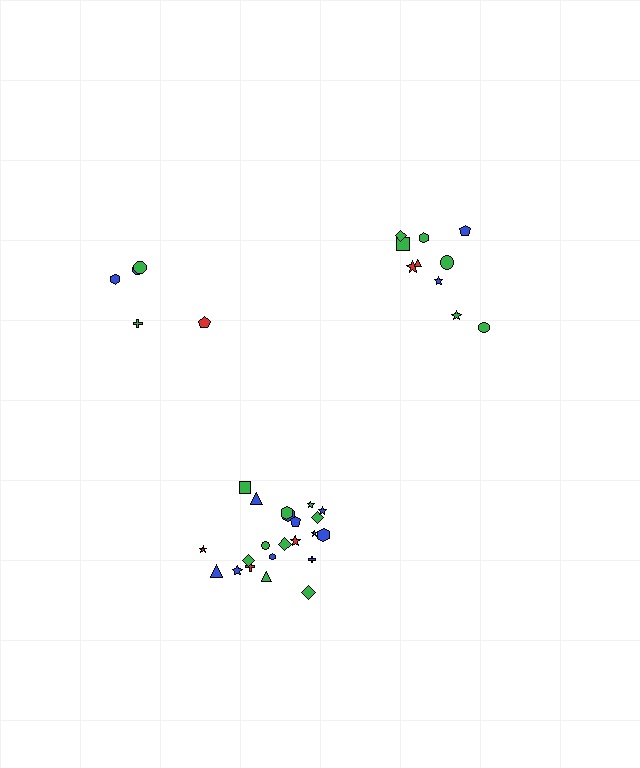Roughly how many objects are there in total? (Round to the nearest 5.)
Roughly 35 objects in total.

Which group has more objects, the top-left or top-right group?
The top-right group.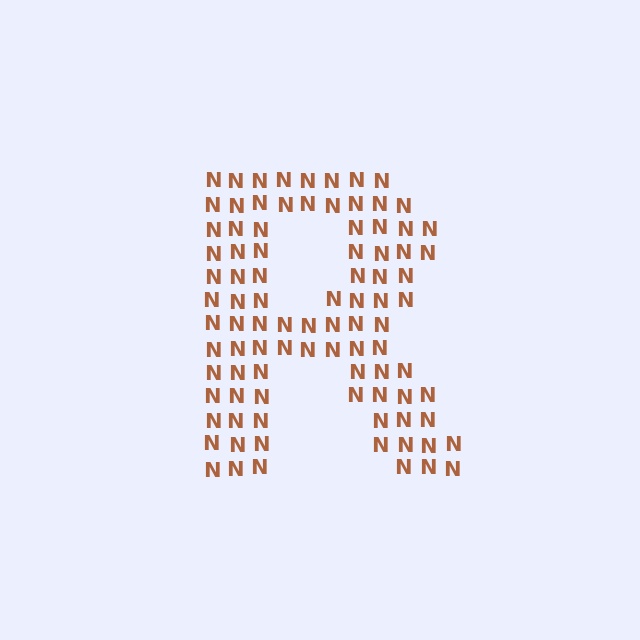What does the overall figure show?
The overall figure shows the letter R.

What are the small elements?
The small elements are letter N's.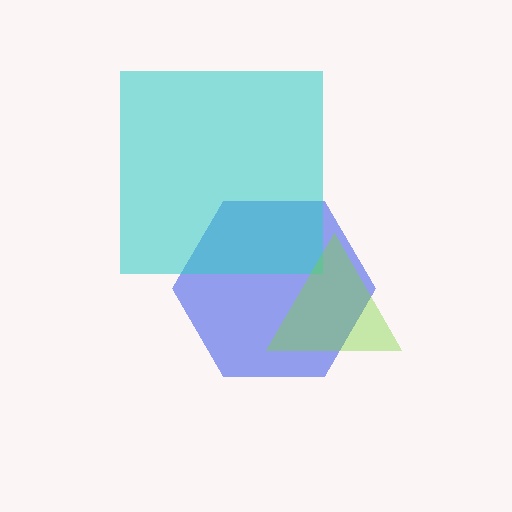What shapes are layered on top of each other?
The layered shapes are: a blue hexagon, a cyan square, a lime triangle.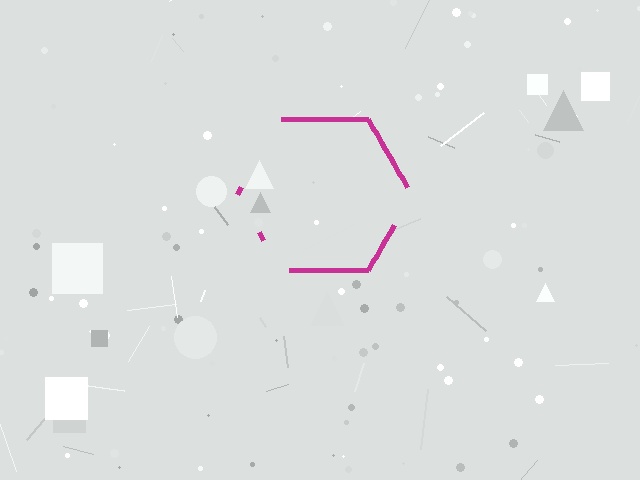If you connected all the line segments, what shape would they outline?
They would outline a hexagon.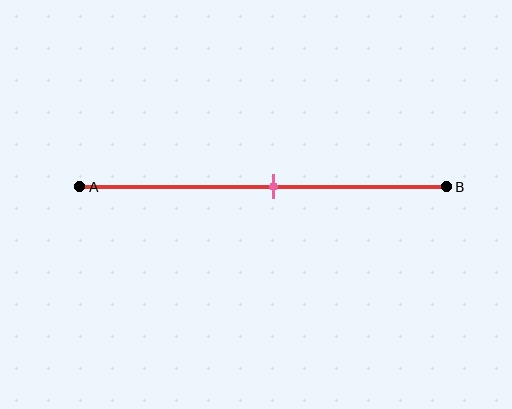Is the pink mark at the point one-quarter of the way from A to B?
No, the mark is at about 55% from A, not at the 25% one-quarter point.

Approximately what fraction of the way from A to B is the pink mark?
The pink mark is approximately 55% of the way from A to B.